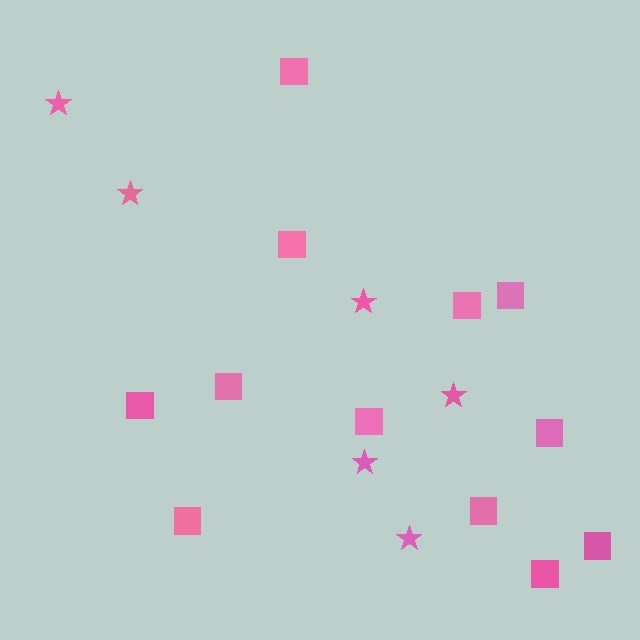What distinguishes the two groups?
There are 2 groups: one group of squares (12) and one group of stars (6).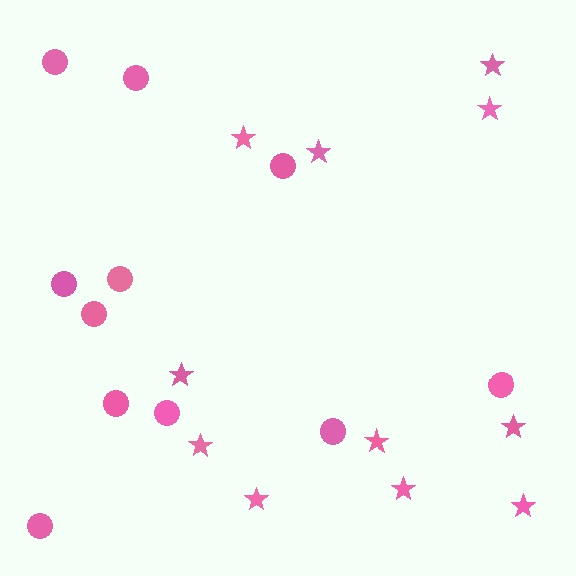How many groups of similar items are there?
There are 2 groups: one group of circles (11) and one group of stars (11).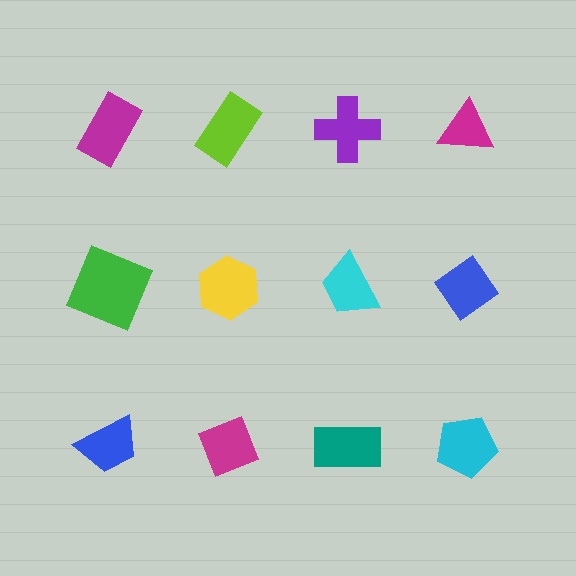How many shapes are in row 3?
4 shapes.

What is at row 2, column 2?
A yellow hexagon.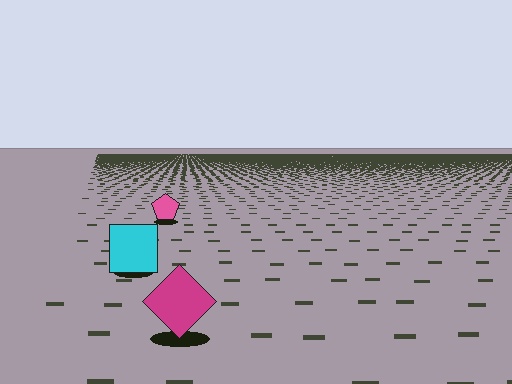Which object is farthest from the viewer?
The pink pentagon is farthest from the viewer. It appears smaller and the ground texture around it is denser.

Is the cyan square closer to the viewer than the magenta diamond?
No. The magenta diamond is closer — you can tell from the texture gradient: the ground texture is coarser near it.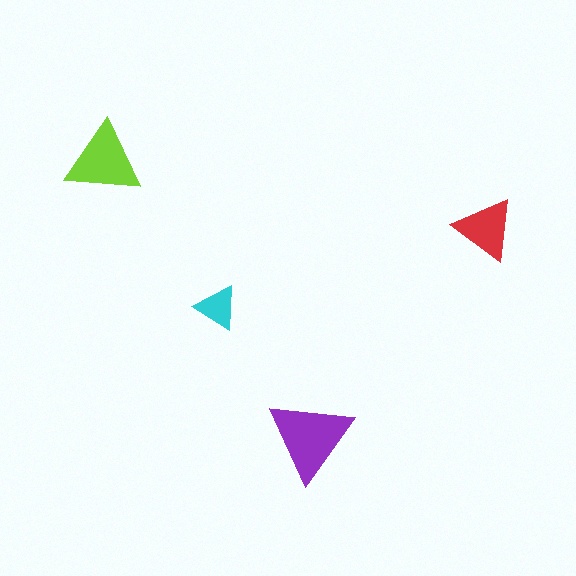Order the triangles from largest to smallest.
the purple one, the lime one, the red one, the cyan one.